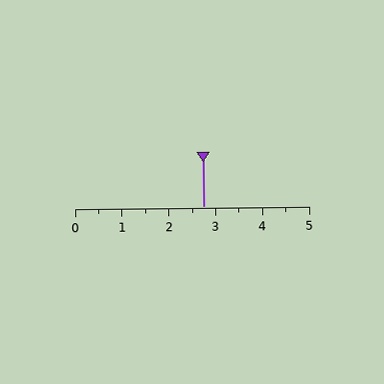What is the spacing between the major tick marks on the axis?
The major ticks are spaced 1 apart.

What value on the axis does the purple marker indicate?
The marker indicates approximately 2.8.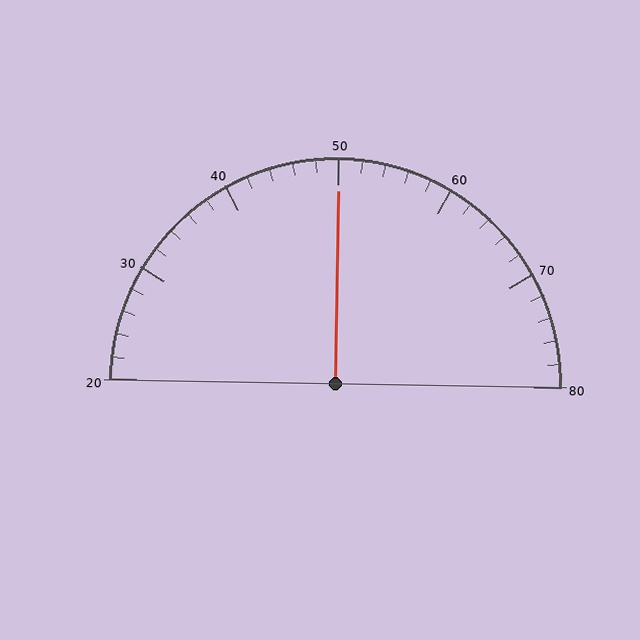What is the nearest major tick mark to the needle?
The nearest major tick mark is 50.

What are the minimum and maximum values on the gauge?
The gauge ranges from 20 to 80.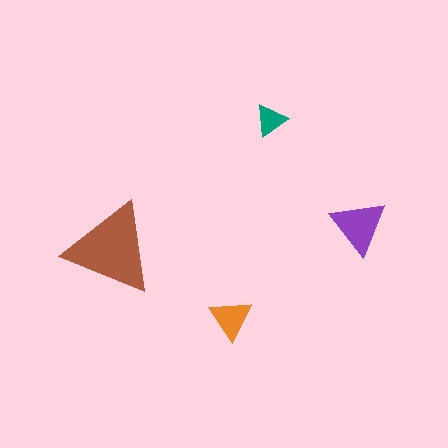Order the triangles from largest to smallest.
the brown one, the purple one, the orange one, the teal one.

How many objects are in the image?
There are 4 objects in the image.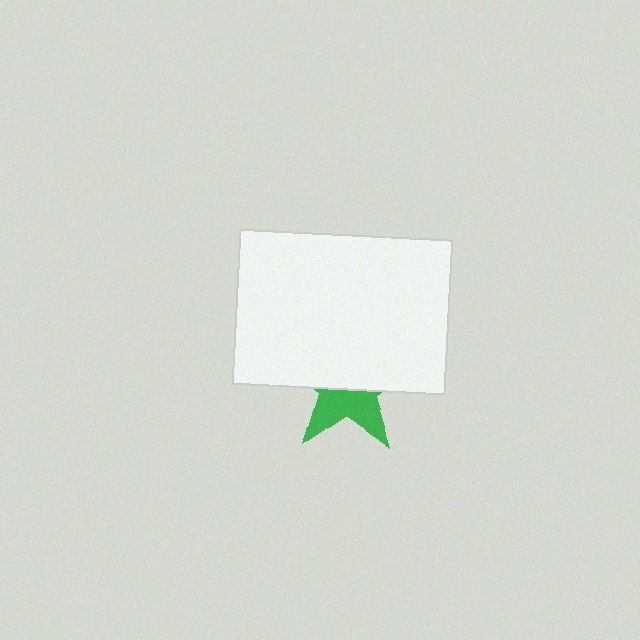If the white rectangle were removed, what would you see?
You would see the complete green star.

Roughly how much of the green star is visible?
A small part of it is visible (roughly 41%).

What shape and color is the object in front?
The object in front is a white rectangle.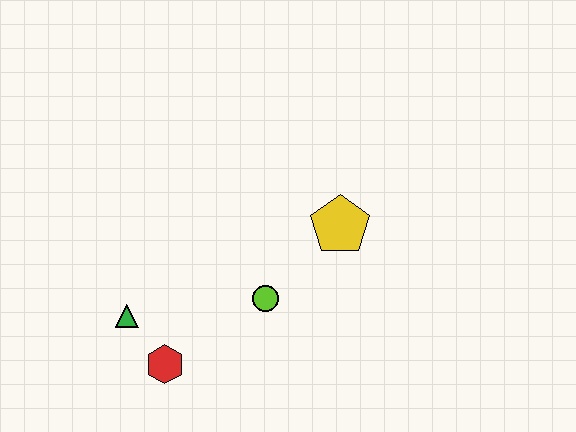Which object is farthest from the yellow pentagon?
The green triangle is farthest from the yellow pentagon.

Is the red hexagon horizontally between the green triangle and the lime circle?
Yes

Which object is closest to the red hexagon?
The green triangle is closest to the red hexagon.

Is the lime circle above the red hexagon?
Yes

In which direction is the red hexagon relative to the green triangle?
The red hexagon is below the green triangle.